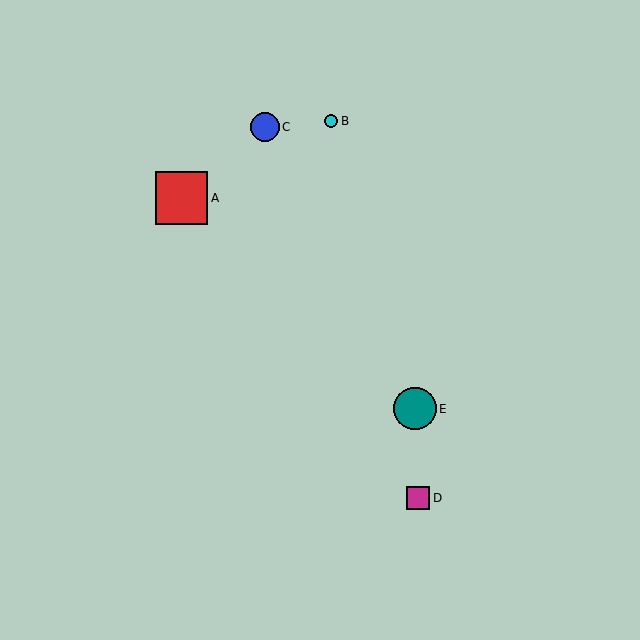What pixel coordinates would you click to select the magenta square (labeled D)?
Click at (418, 498) to select the magenta square D.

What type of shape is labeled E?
Shape E is a teal circle.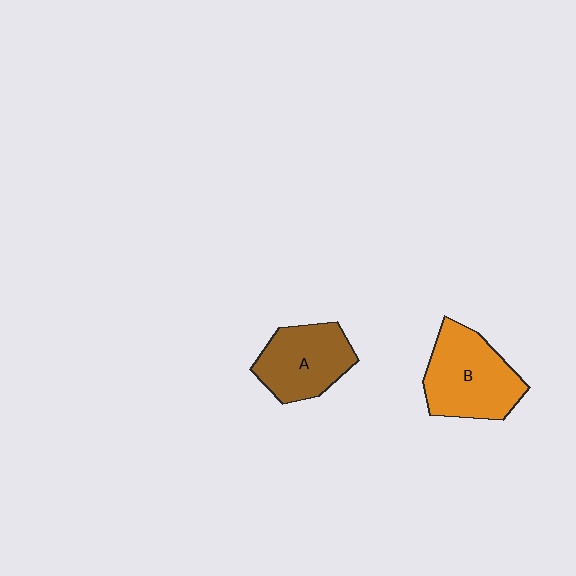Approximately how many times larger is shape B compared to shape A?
Approximately 1.2 times.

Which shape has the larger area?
Shape B (orange).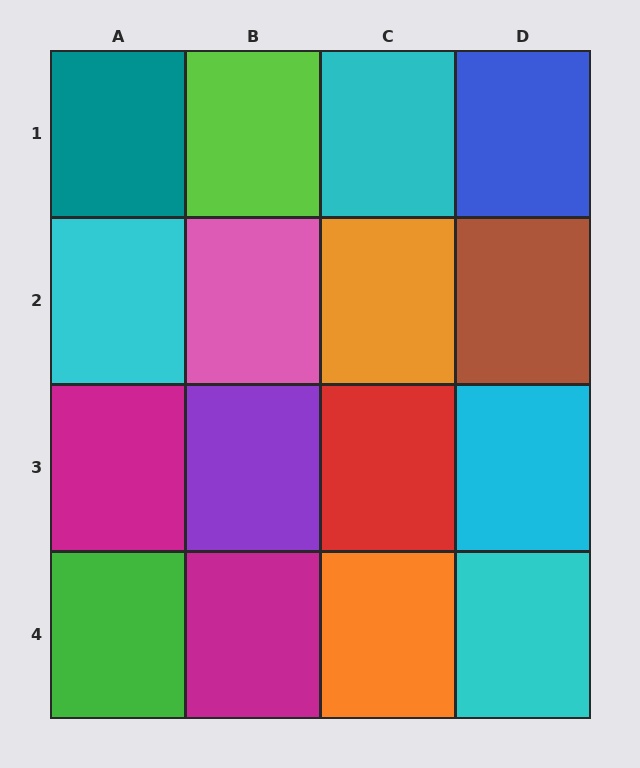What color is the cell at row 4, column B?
Magenta.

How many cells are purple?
1 cell is purple.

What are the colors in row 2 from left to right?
Cyan, pink, orange, brown.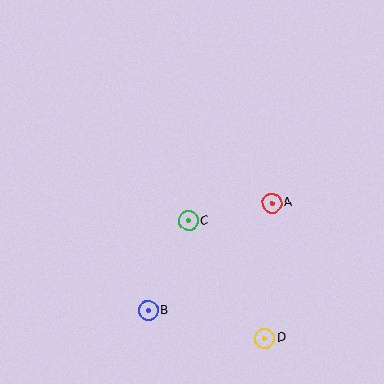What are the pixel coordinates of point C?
Point C is at (188, 221).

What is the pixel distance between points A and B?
The distance between A and B is 164 pixels.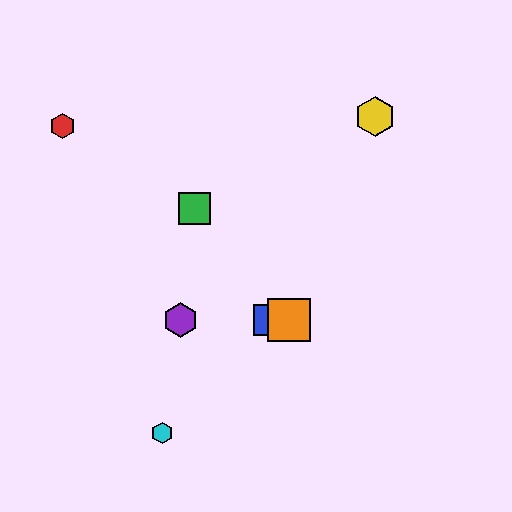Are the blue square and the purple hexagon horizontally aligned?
Yes, both are at y≈320.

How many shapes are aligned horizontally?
3 shapes (the blue square, the purple hexagon, the orange square) are aligned horizontally.